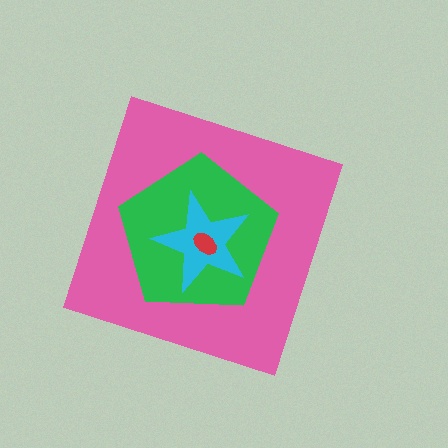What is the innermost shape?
The red ellipse.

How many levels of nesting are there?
4.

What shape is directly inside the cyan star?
The red ellipse.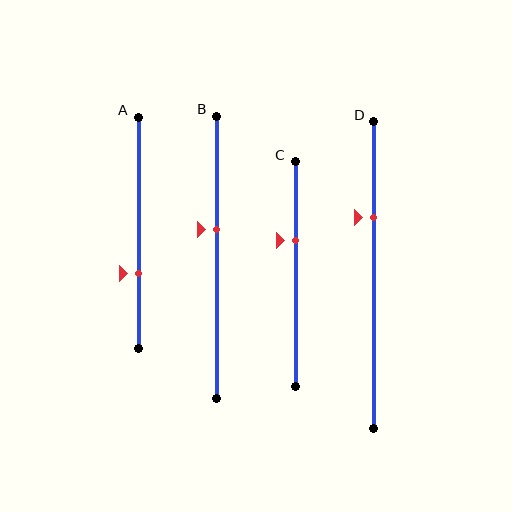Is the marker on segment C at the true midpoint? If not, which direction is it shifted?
No, the marker on segment C is shifted upward by about 15% of the segment length.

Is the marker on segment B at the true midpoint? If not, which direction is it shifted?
No, the marker on segment B is shifted upward by about 10% of the segment length.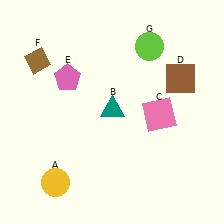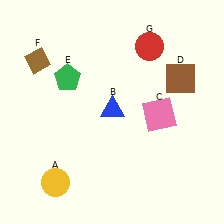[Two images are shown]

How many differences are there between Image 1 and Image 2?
There are 3 differences between the two images.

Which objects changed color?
B changed from teal to blue. E changed from pink to green. G changed from lime to red.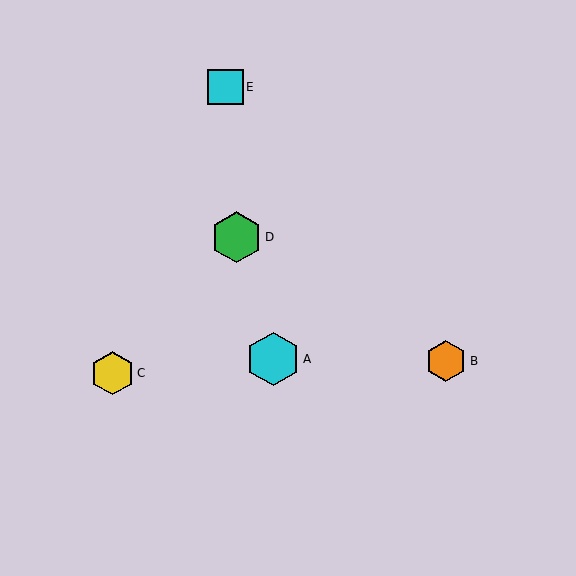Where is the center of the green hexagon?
The center of the green hexagon is at (237, 237).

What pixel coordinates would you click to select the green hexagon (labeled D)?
Click at (237, 237) to select the green hexagon D.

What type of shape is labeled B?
Shape B is an orange hexagon.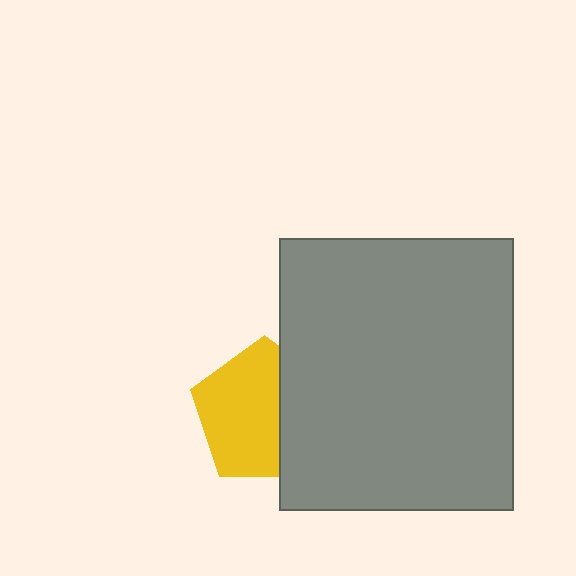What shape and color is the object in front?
The object in front is a gray rectangle.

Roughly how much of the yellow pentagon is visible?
About half of it is visible (roughly 64%).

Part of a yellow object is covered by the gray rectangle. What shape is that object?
It is a pentagon.